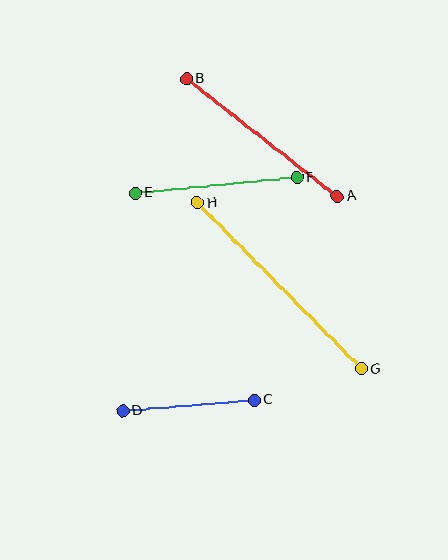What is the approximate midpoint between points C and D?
The midpoint is at approximately (189, 405) pixels.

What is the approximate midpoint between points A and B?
The midpoint is at approximately (262, 137) pixels.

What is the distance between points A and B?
The distance is approximately 192 pixels.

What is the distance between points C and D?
The distance is approximately 133 pixels.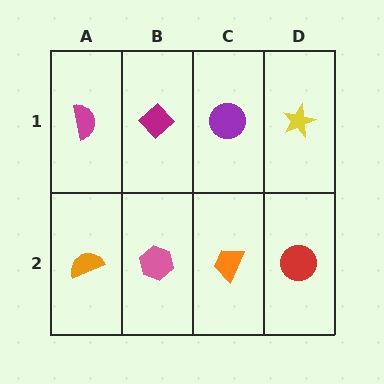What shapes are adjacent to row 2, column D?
A yellow star (row 1, column D), an orange trapezoid (row 2, column C).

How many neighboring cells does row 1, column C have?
3.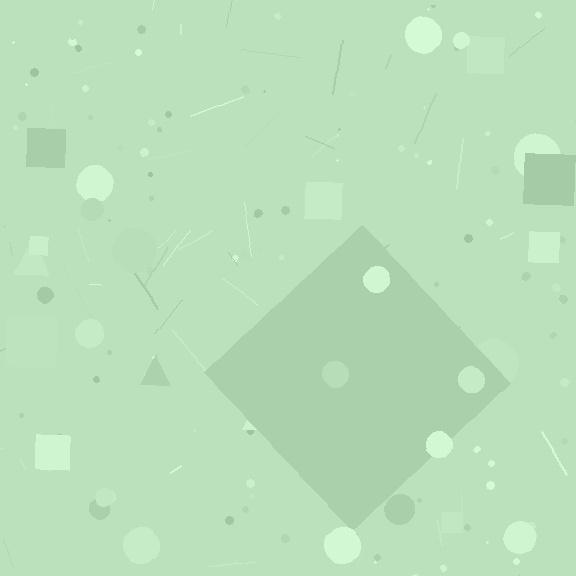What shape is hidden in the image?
A diamond is hidden in the image.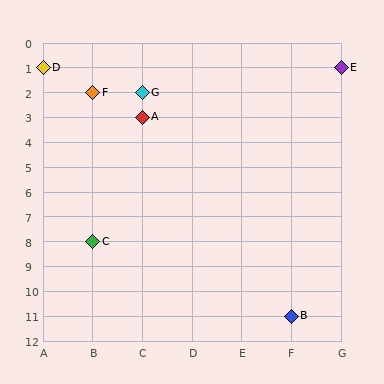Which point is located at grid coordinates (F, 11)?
Point B is at (F, 11).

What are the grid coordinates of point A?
Point A is at grid coordinates (C, 3).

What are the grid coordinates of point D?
Point D is at grid coordinates (A, 1).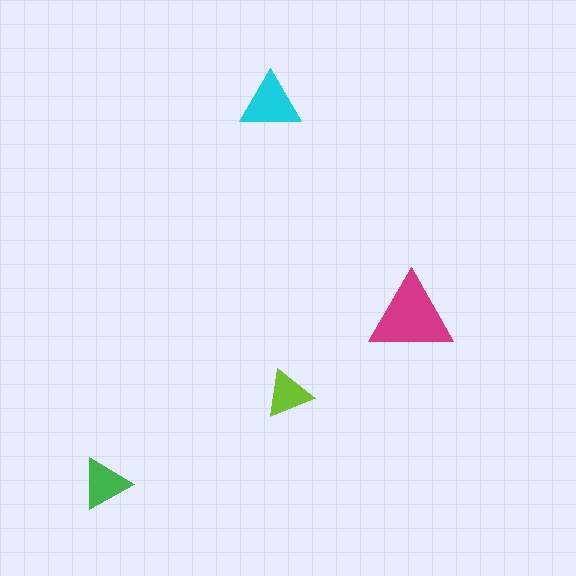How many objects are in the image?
There are 4 objects in the image.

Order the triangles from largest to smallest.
the magenta one, the cyan one, the green one, the lime one.